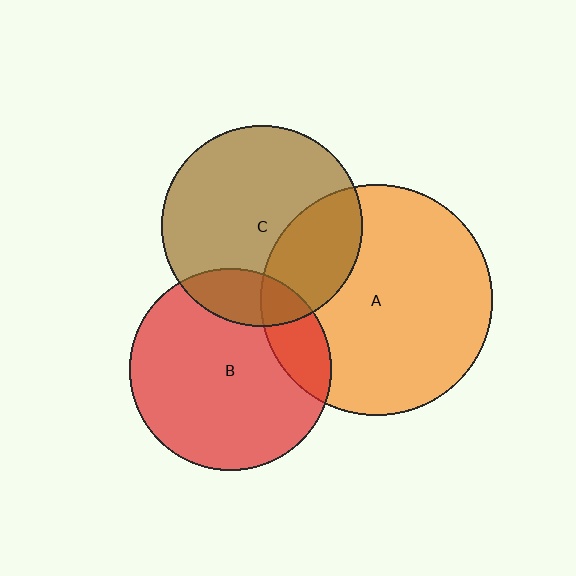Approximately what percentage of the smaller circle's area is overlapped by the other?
Approximately 15%.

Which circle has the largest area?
Circle A (orange).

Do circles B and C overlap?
Yes.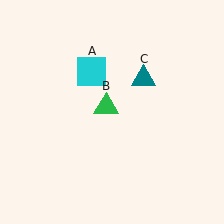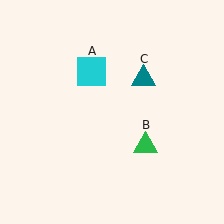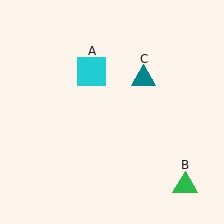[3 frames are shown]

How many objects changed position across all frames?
1 object changed position: green triangle (object B).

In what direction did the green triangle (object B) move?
The green triangle (object B) moved down and to the right.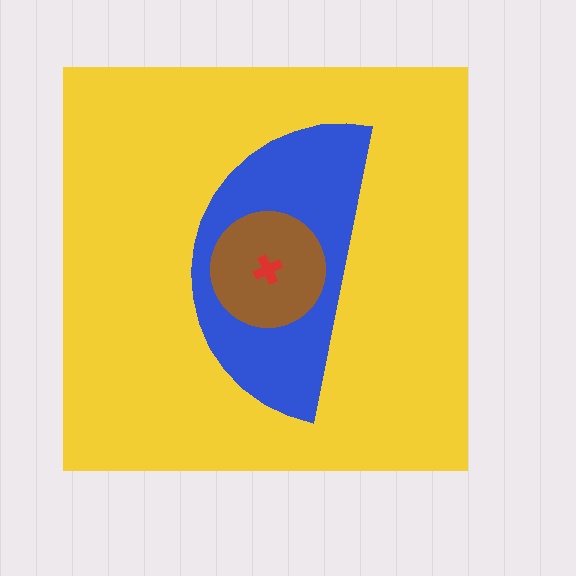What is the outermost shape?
The yellow square.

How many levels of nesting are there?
4.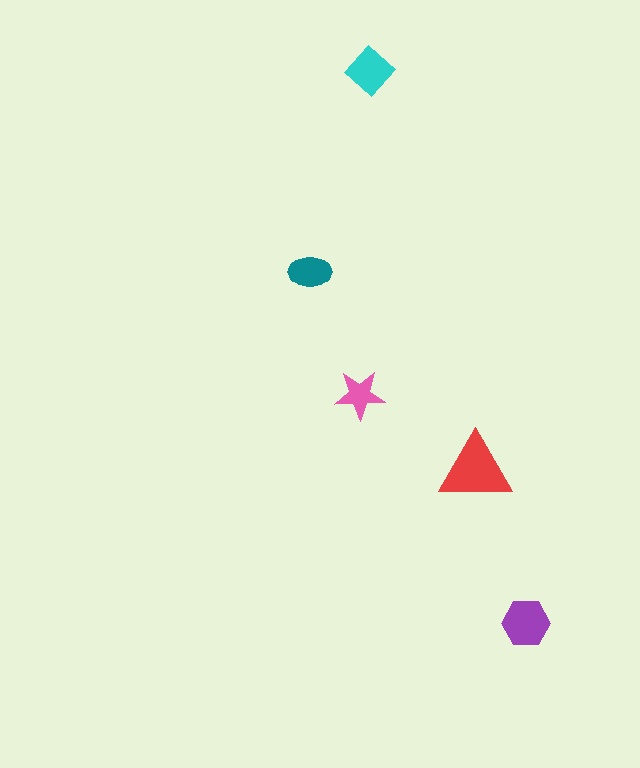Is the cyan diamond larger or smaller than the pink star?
Larger.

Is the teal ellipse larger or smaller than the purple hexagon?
Smaller.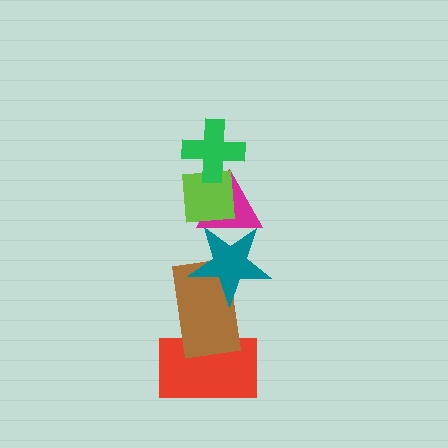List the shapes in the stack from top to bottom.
From top to bottom: the green cross, the lime square, the magenta triangle, the teal star, the brown rectangle, the red rectangle.